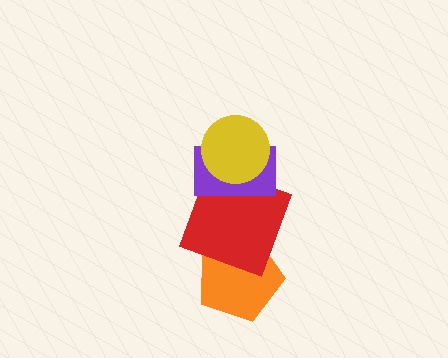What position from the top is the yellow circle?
The yellow circle is 1st from the top.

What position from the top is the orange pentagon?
The orange pentagon is 4th from the top.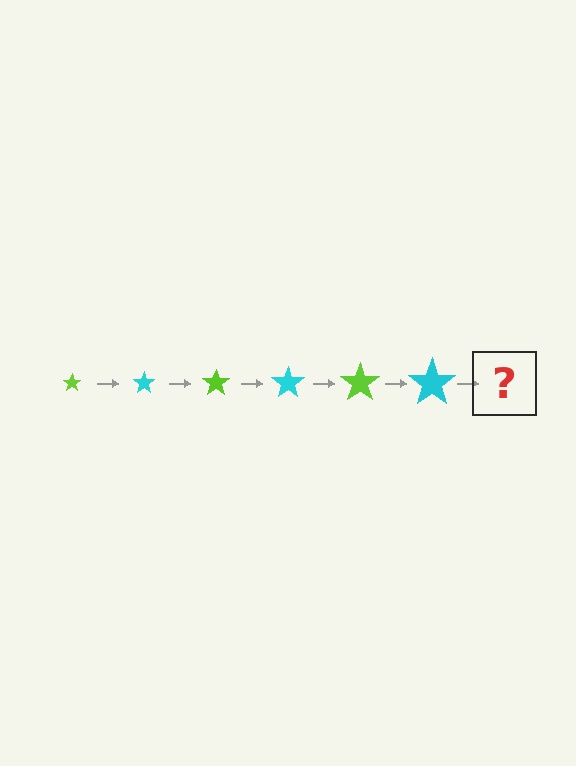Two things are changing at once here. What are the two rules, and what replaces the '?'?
The two rules are that the star grows larger each step and the color cycles through lime and cyan. The '?' should be a lime star, larger than the previous one.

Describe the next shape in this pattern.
It should be a lime star, larger than the previous one.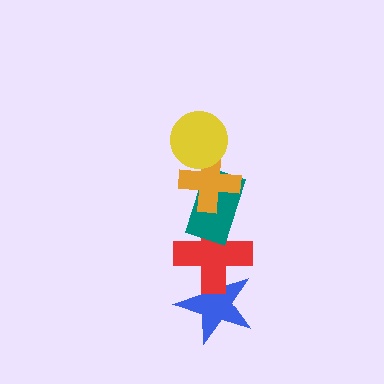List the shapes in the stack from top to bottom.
From top to bottom: the yellow circle, the orange cross, the teal rectangle, the red cross, the blue star.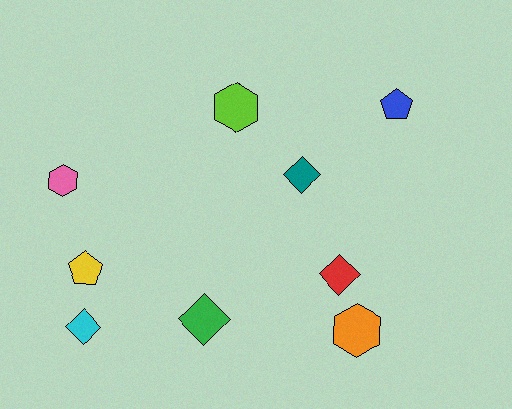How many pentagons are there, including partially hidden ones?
There are 2 pentagons.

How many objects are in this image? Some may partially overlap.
There are 9 objects.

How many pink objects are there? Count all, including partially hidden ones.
There is 1 pink object.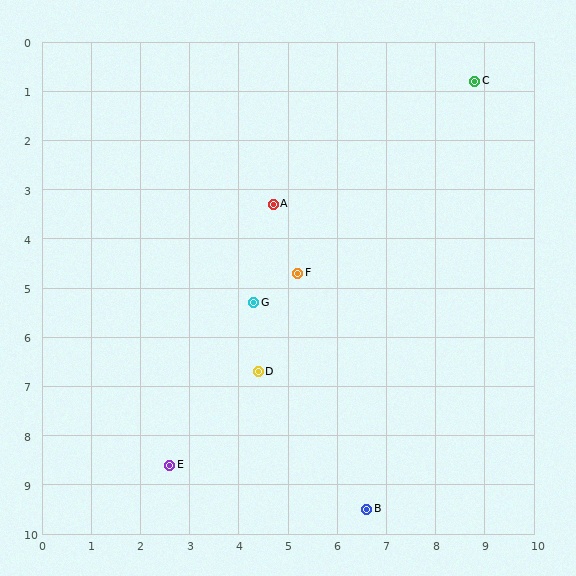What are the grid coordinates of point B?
Point B is at approximately (6.6, 9.5).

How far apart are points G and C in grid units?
Points G and C are about 6.4 grid units apart.